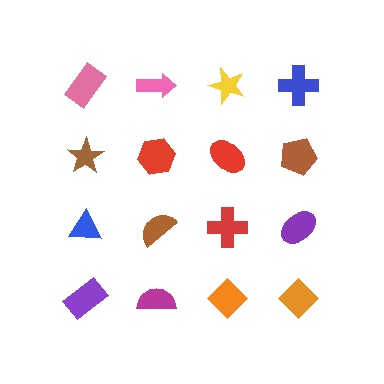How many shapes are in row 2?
4 shapes.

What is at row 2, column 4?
A brown pentagon.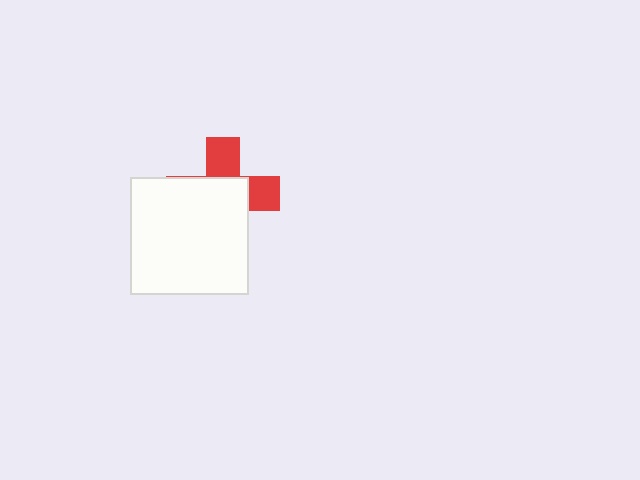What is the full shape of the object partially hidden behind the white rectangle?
The partially hidden object is a red cross.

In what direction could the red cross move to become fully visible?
The red cross could move toward the upper-right. That would shift it out from behind the white rectangle entirely.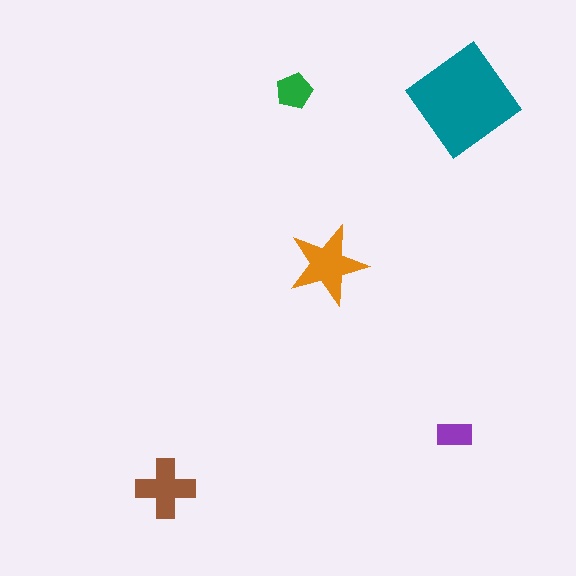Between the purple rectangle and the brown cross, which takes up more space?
The brown cross.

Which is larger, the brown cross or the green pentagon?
The brown cross.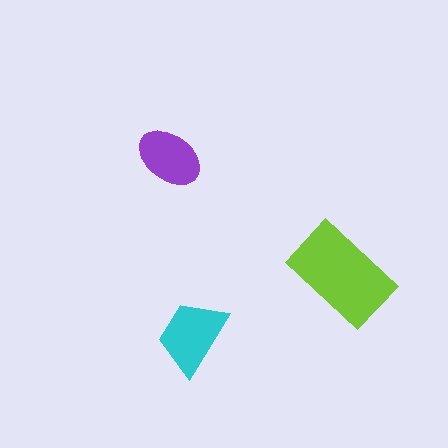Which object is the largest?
The lime rectangle.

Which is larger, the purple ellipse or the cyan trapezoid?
The cyan trapezoid.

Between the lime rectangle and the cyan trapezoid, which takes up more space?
The lime rectangle.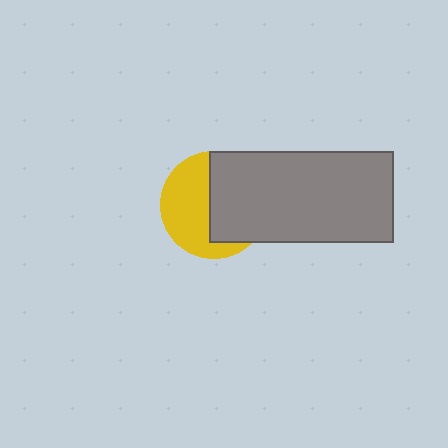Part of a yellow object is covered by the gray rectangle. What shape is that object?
It is a circle.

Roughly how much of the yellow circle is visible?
About half of it is visible (roughly 50%).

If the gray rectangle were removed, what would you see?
You would see the complete yellow circle.